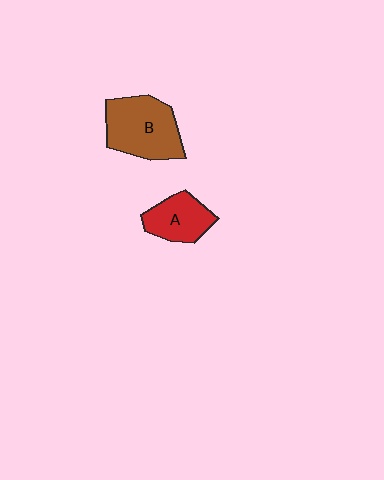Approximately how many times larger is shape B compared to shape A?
Approximately 1.6 times.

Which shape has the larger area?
Shape B (brown).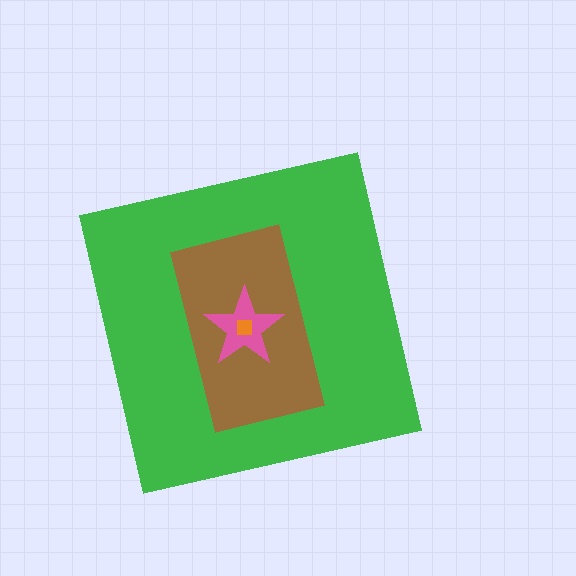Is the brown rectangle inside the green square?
Yes.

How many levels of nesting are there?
4.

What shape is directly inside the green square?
The brown rectangle.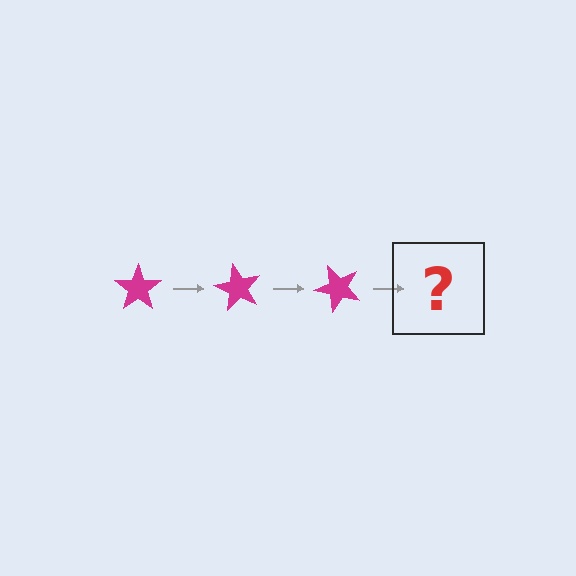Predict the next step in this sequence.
The next step is a magenta star rotated 180 degrees.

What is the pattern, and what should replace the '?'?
The pattern is that the star rotates 60 degrees each step. The '?' should be a magenta star rotated 180 degrees.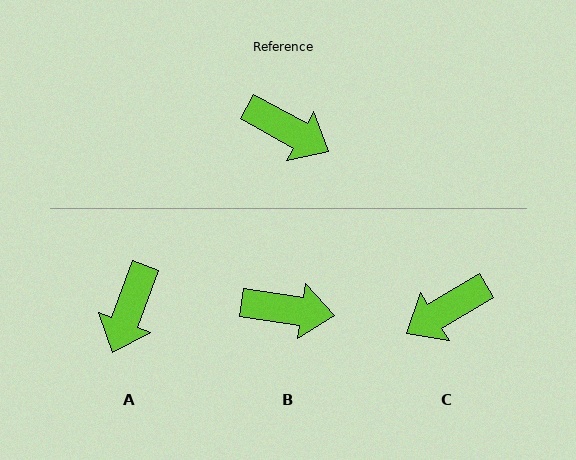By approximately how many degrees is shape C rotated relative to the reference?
Approximately 120 degrees clockwise.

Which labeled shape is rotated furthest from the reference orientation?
C, about 120 degrees away.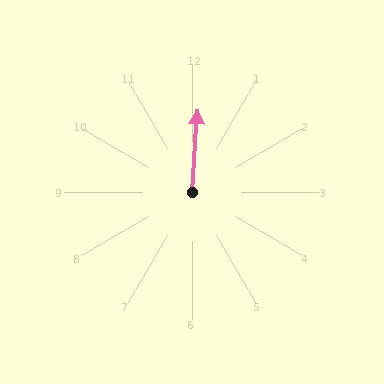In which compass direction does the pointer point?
North.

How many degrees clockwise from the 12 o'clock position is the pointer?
Approximately 4 degrees.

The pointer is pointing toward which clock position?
Roughly 12 o'clock.